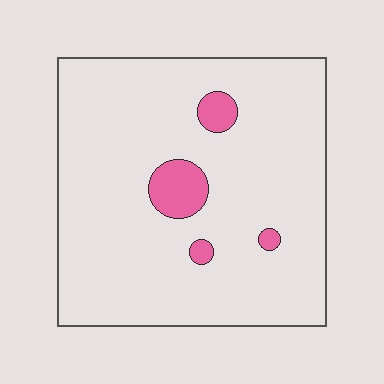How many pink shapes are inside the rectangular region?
4.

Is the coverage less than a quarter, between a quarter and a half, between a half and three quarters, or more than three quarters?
Less than a quarter.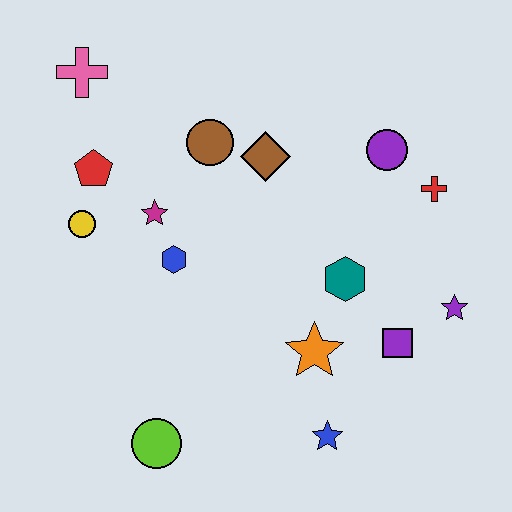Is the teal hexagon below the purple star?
No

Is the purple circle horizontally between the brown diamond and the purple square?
Yes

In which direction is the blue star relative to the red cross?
The blue star is below the red cross.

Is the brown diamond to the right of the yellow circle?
Yes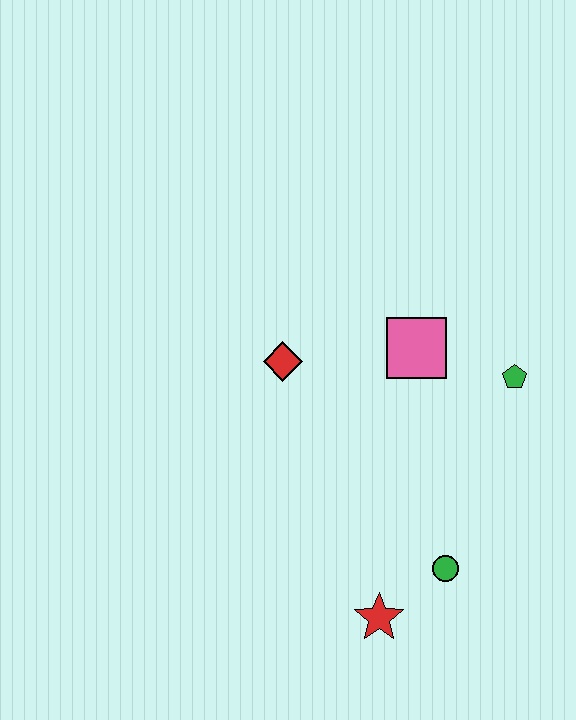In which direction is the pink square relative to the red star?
The pink square is above the red star.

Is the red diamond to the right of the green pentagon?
No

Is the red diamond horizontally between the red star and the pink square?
No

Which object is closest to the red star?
The green circle is closest to the red star.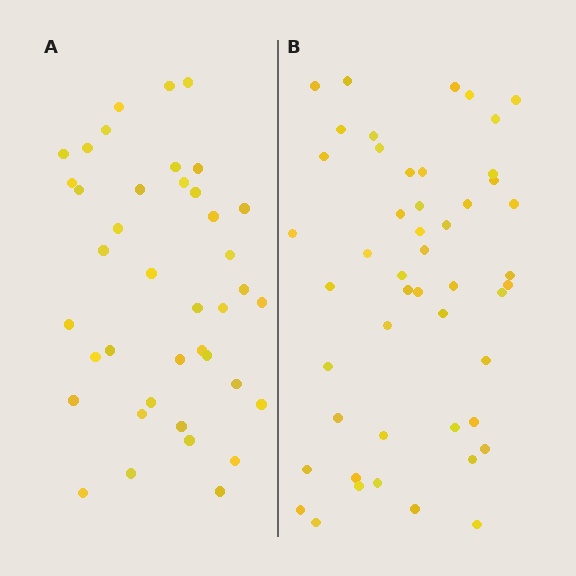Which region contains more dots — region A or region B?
Region B (the right region) has more dots.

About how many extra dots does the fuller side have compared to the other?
Region B has roughly 8 or so more dots than region A.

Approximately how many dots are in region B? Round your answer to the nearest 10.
About 50 dots. (The exact count is 49, which rounds to 50.)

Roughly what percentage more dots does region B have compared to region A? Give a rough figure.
About 20% more.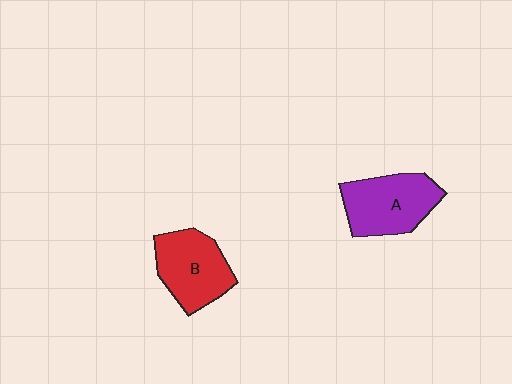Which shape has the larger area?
Shape A (purple).